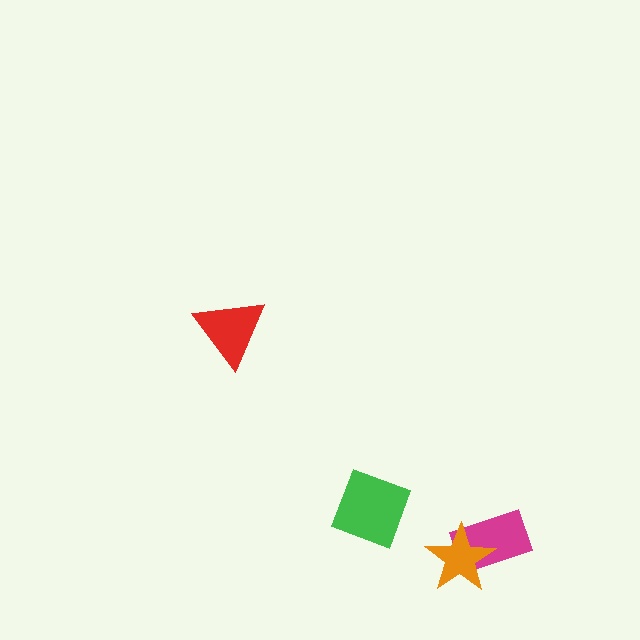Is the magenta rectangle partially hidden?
Yes, it is partially covered by another shape.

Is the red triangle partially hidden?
No, no other shape covers it.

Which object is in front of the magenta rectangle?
The orange star is in front of the magenta rectangle.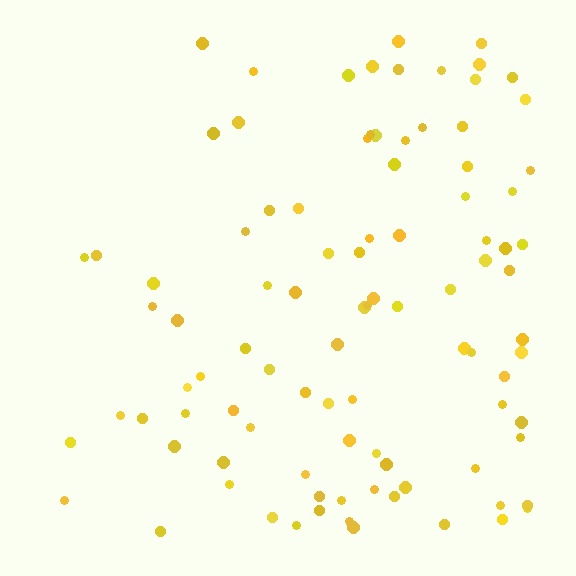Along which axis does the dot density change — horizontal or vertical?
Horizontal.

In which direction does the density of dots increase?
From left to right, with the right side densest.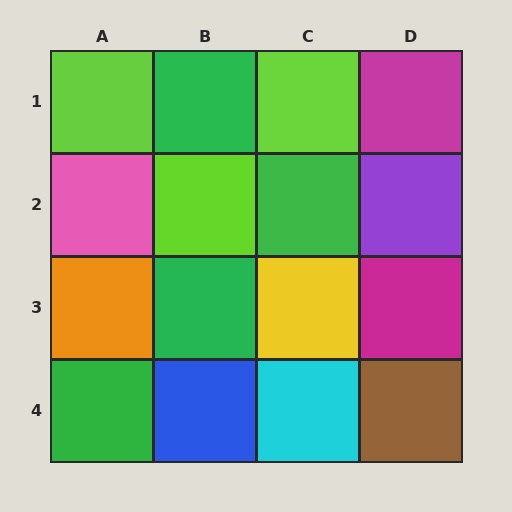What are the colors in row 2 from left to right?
Pink, lime, green, purple.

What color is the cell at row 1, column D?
Magenta.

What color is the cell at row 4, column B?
Blue.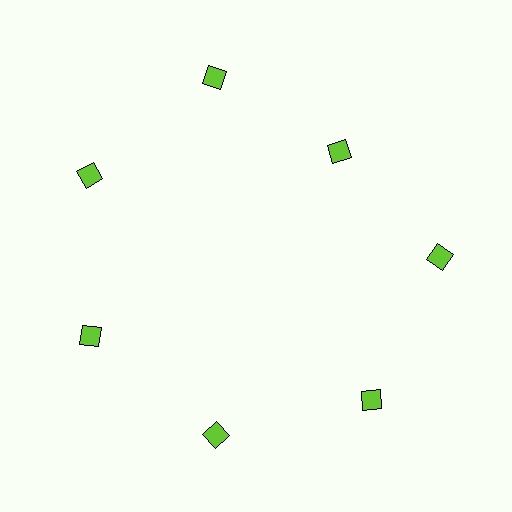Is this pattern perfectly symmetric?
No. The 7 lime diamonds are arranged in a ring, but one element near the 1 o'clock position is pulled inward toward the center, breaking the 7-fold rotational symmetry.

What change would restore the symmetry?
The symmetry would be restored by moving it outward, back onto the ring so that all 7 diamonds sit at equal angles and equal distance from the center.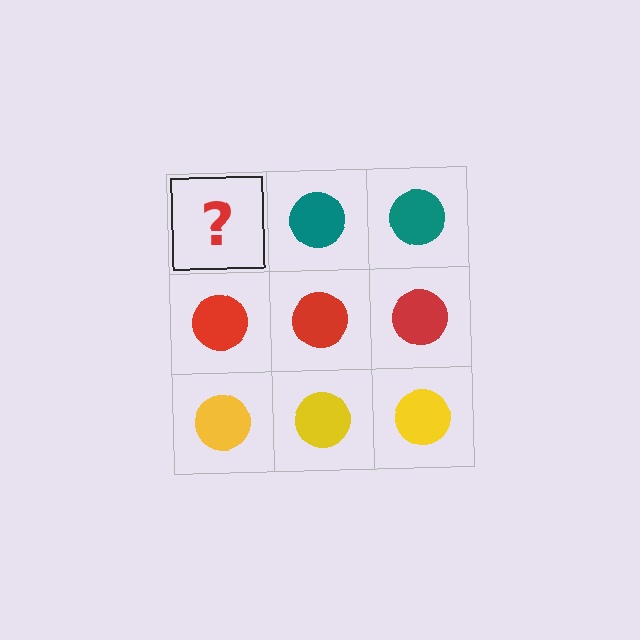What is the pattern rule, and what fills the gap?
The rule is that each row has a consistent color. The gap should be filled with a teal circle.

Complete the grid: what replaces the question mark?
The question mark should be replaced with a teal circle.